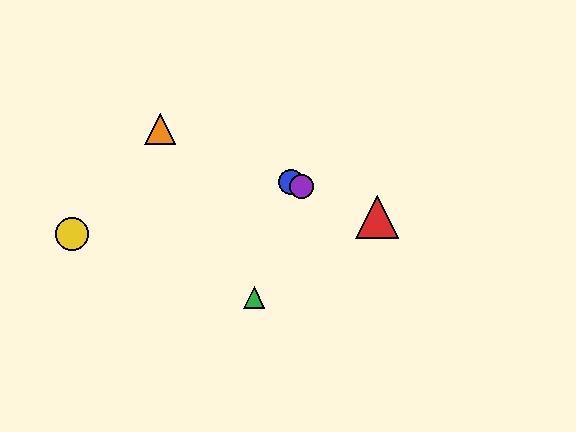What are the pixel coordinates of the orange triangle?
The orange triangle is at (160, 129).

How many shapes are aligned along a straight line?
4 shapes (the red triangle, the blue circle, the purple circle, the orange triangle) are aligned along a straight line.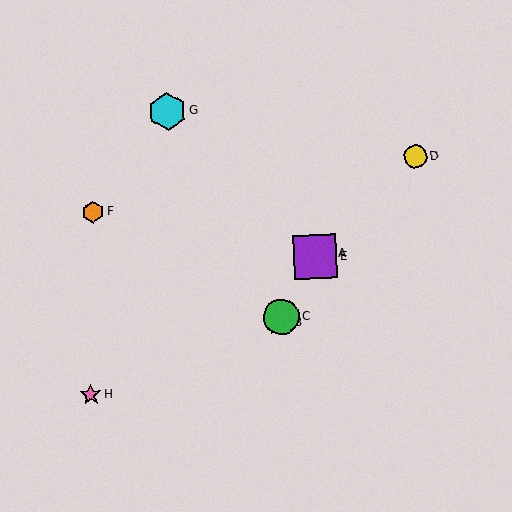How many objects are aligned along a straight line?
4 objects (A, B, C, E) are aligned along a straight line.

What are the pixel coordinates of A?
Object A is at (317, 254).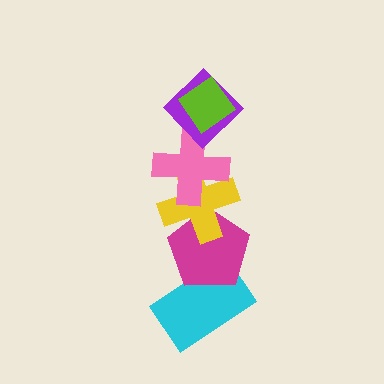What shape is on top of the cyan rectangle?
The magenta pentagon is on top of the cyan rectangle.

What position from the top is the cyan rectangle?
The cyan rectangle is 6th from the top.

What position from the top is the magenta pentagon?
The magenta pentagon is 5th from the top.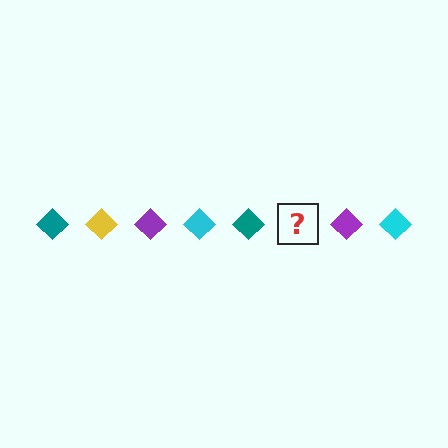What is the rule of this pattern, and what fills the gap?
The rule is that the pattern cycles through teal, yellow, purple, cyan diamonds. The gap should be filled with a yellow diamond.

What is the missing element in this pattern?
The missing element is a yellow diamond.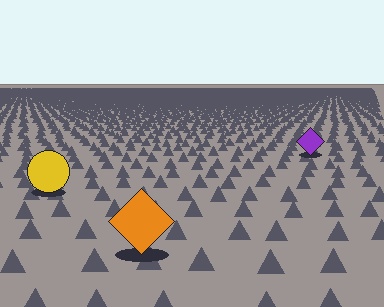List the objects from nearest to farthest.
From nearest to farthest: the orange diamond, the yellow circle, the purple diamond.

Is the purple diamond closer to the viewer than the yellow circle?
No. The yellow circle is closer — you can tell from the texture gradient: the ground texture is coarser near it.